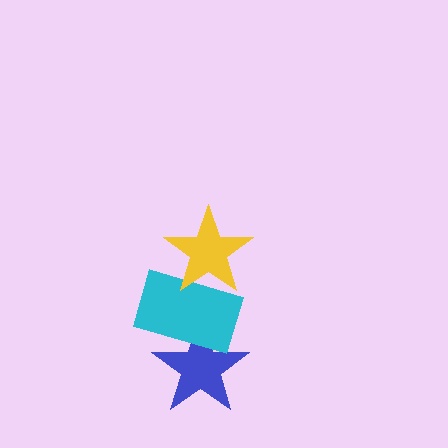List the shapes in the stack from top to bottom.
From top to bottom: the yellow star, the cyan rectangle, the blue star.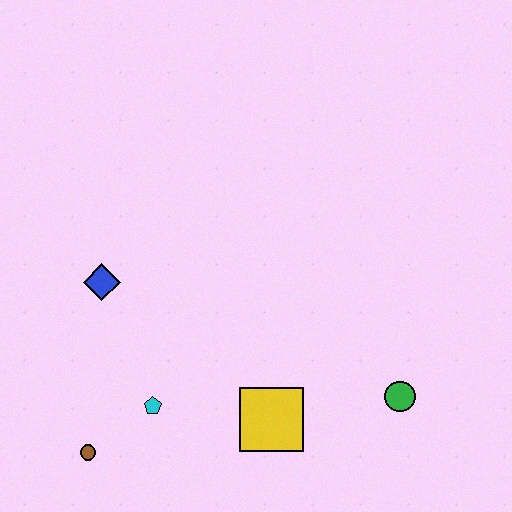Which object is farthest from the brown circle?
The green circle is farthest from the brown circle.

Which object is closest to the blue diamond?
The cyan pentagon is closest to the blue diamond.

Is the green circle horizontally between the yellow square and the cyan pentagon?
No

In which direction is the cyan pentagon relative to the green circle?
The cyan pentagon is to the left of the green circle.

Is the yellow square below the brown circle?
No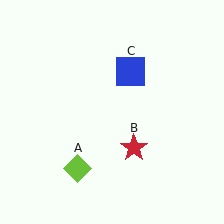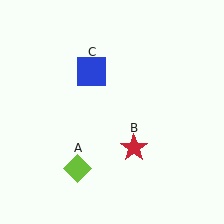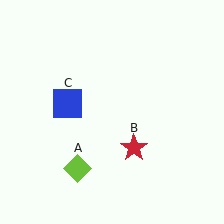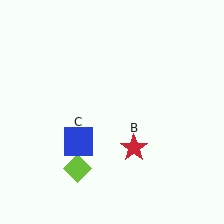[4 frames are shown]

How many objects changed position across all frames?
1 object changed position: blue square (object C).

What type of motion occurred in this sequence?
The blue square (object C) rotated counterclockwise around the center of the scene.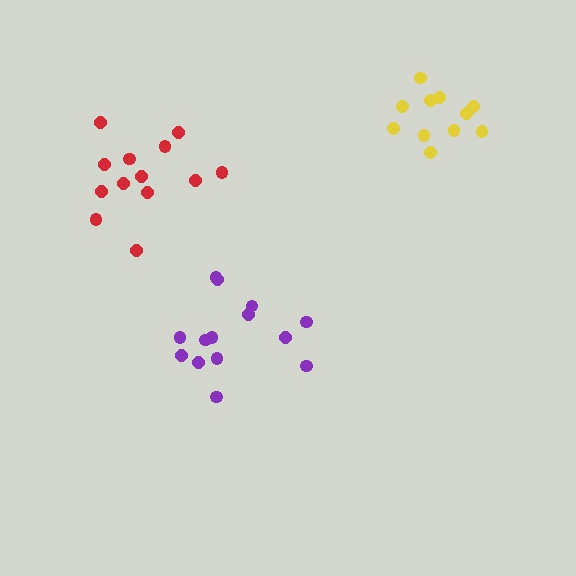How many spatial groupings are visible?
There are 3 spatial groupings.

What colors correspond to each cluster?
The clusters are colored: red, yellow, purple.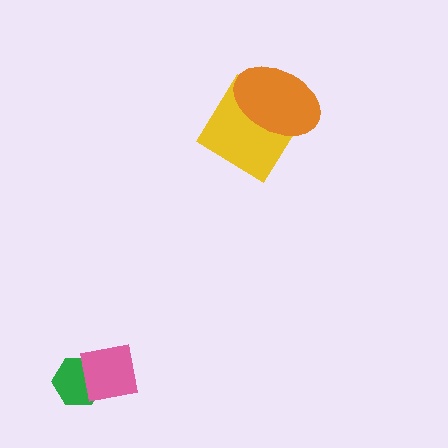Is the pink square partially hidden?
No, no other shape covers it.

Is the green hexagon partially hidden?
Yes, it is partially covered by another shape.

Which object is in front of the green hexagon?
The pink square is in front of the green hexagon.